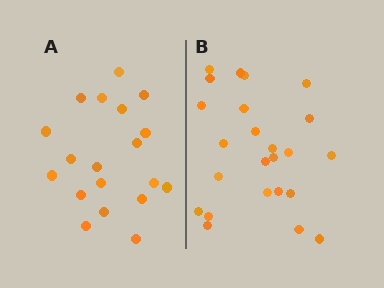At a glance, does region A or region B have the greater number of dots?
Region B (the right region) has more dots.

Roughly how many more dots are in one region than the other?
Region B has about 5 more dots than region A.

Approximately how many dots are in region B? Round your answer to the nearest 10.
About 20 dots. (The exact count is 24, which rounds to 20.)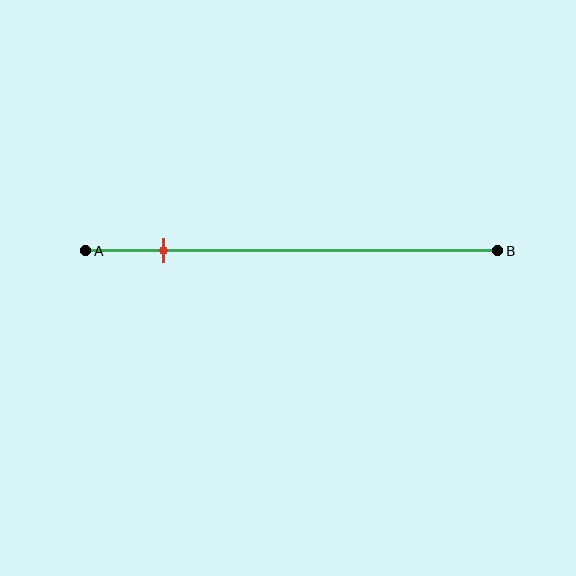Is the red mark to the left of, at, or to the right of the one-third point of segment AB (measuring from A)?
The red mark is to the left of the one-third point of segment AB.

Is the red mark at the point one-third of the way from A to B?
No, the mark is at about 20% from A, not at the 33% one-third point.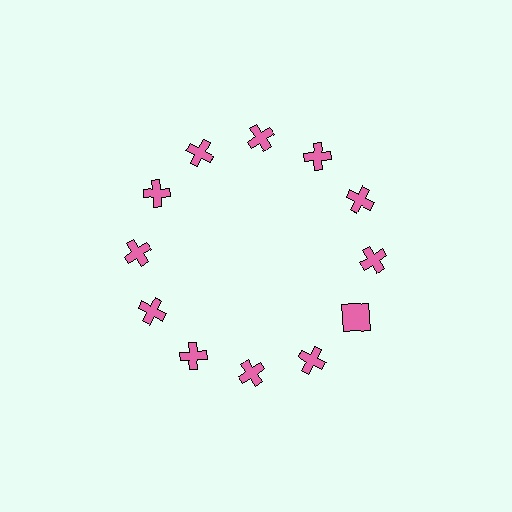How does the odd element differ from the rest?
It has a different shape: square instead of cross.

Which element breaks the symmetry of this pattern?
The pink square at roughly the 4 o'clock position breaks the symmetry. All other shapes are pink crosses.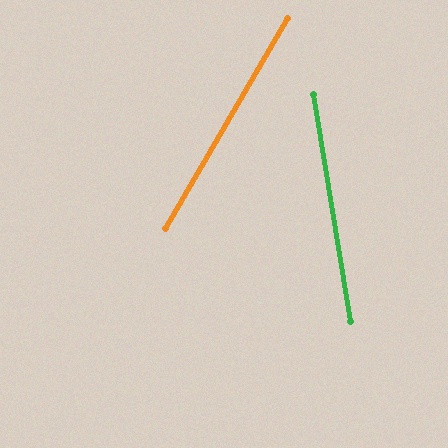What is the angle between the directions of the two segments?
Approximately 39 degrees.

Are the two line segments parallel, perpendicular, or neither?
Neither parallel nor perpendicular — they differ by about 39°.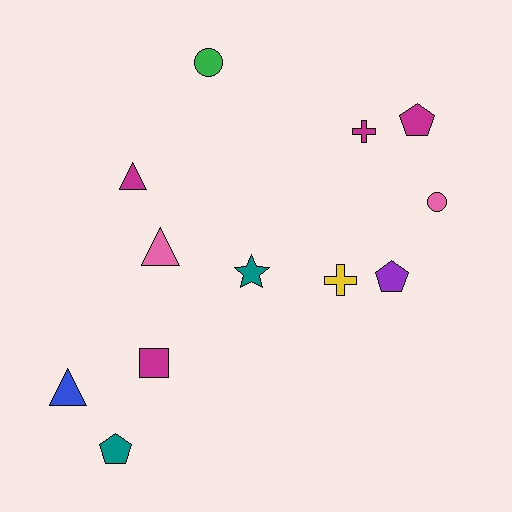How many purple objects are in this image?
There is 1 purple object.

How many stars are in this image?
There is 1 star.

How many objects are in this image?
There are 12 objects.